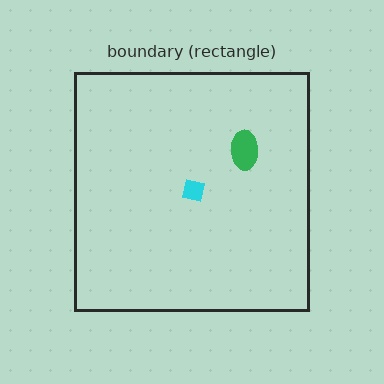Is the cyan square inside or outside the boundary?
Inside.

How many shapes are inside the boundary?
2 inside, 0 outside.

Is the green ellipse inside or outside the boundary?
Inside.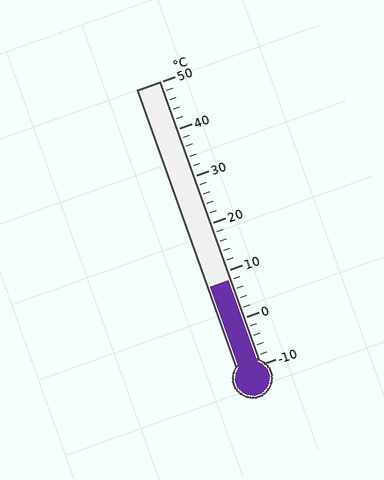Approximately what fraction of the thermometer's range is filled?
The thermometer is filled to approximately 30% of its range.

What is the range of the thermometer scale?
The thermometer scale ranges from -10°C to 50°C.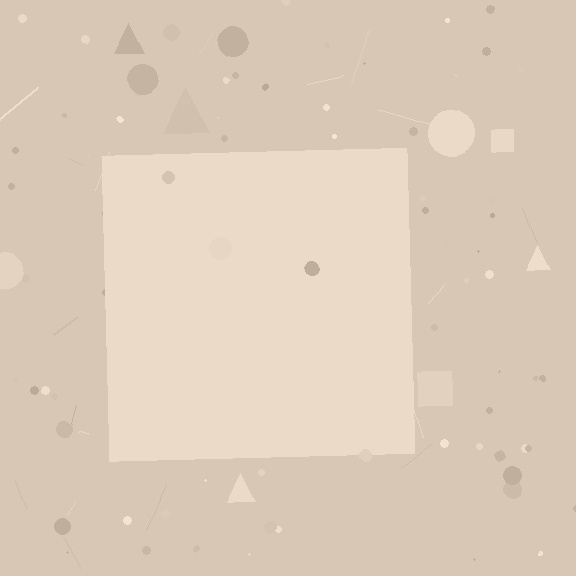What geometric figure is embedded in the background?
A square is embedded in the background.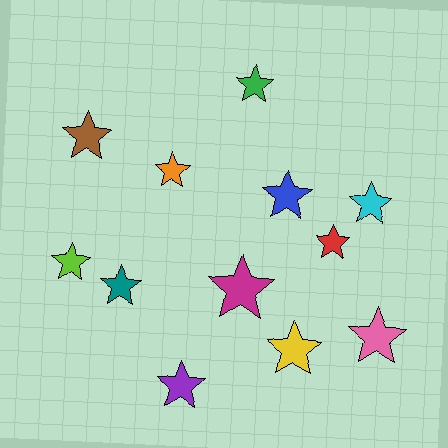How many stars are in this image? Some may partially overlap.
There are 12 stars.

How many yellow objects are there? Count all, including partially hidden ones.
There is 1 yellow object.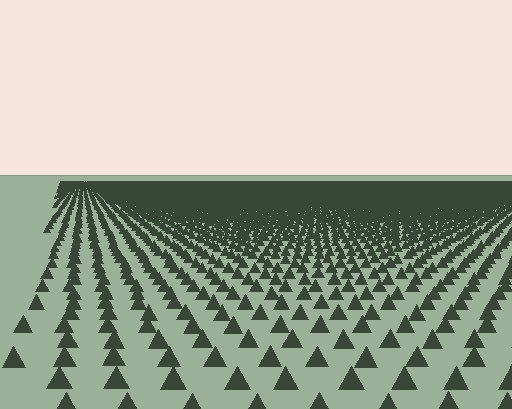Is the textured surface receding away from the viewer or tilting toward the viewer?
The surface is receding away from the viewer. Texture elements get smaller and denser toward the top.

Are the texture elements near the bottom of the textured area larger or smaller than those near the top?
Larger. Near the bottom, elements are closer to the viewer and appear at a bigger on-screen size.